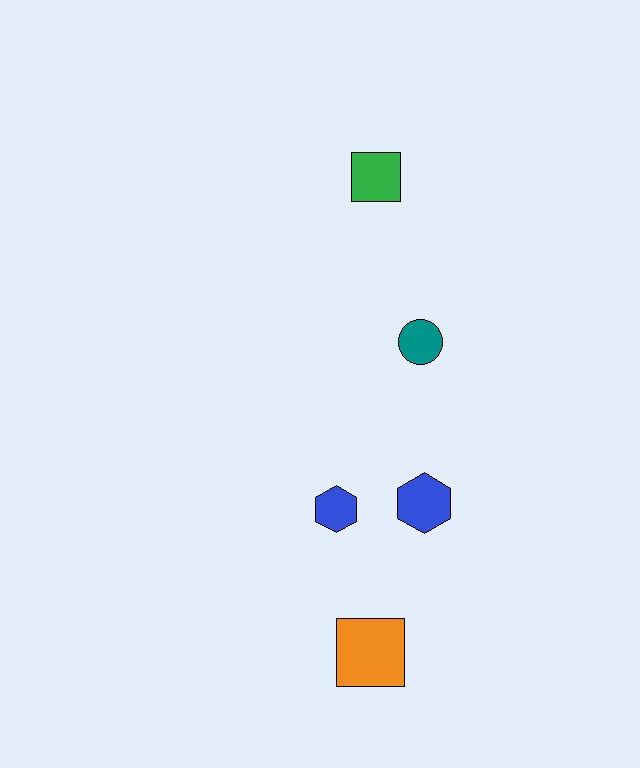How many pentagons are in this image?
There are no pentagons.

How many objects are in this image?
There are 5 objects.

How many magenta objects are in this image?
There are no magenta objects.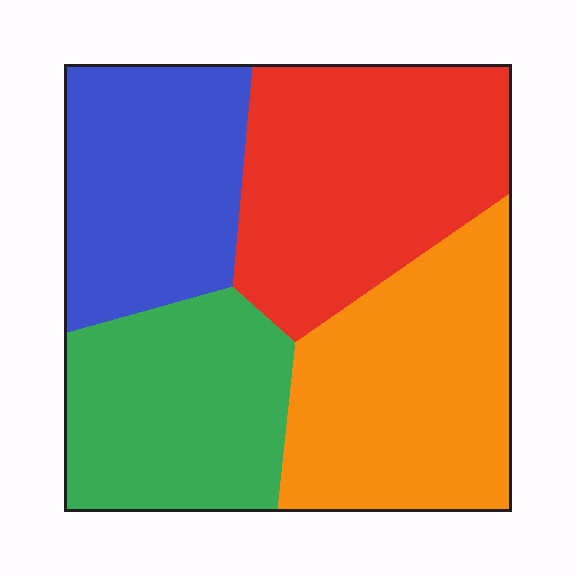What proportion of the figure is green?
Green covers 22% of the figure.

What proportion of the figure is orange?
Orange takes up about one quarter (1/4) of the figure.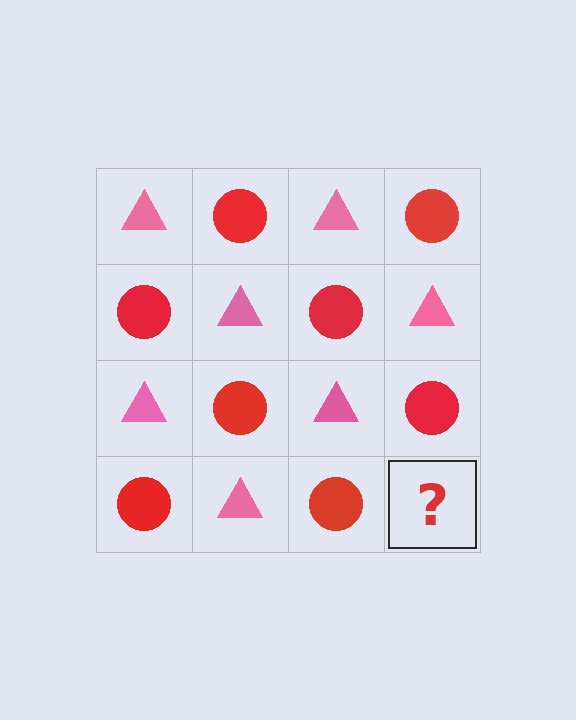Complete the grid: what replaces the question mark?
The question mark should be replaced with a pink triangle.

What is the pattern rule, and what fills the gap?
The rule is that it alternates pink triangle and red circle in a checkerboard pattern. The gap should be filled with a pink triangle.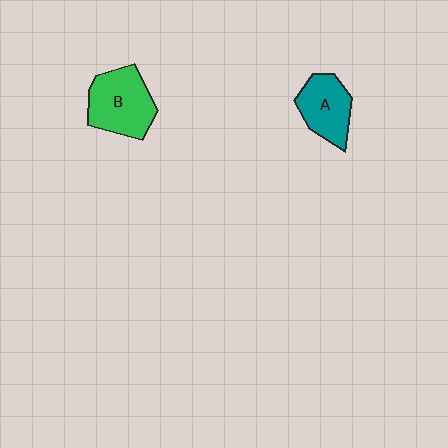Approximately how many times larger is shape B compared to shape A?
Approximately 1.3 times.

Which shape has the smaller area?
Shape A (teal).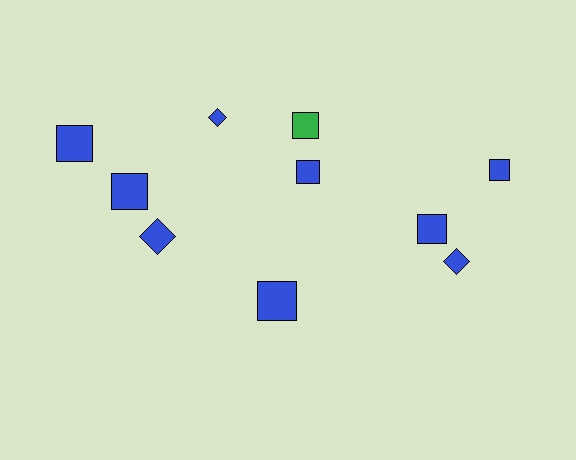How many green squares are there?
There is 1 green square.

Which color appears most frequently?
Blue, with 9 objects.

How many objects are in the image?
There are 10 objects.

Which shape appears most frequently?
Square, with 7 objects.